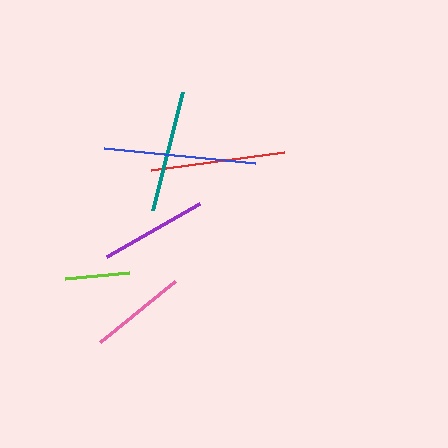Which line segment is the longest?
The blue line is the longest at approximately 152 pixels.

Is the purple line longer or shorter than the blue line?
The blue line is longer than the purple line.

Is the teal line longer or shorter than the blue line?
The blue line is longer than the teal line.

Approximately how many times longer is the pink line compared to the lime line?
The pink line is approximately 1.5 times the length of the lime line.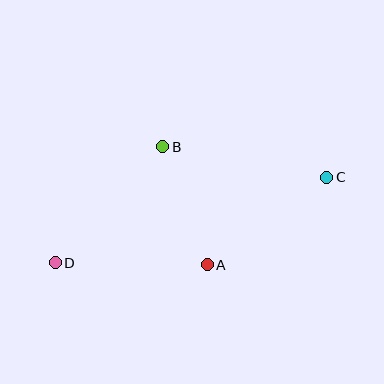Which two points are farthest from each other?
Points C and D are farthest from each other.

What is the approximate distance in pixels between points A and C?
The distance between A and C is approximately 148 pixels.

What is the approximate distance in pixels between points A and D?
The distance between A and D is approximately 152 pixels.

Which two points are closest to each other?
Points A and B are closest to each other.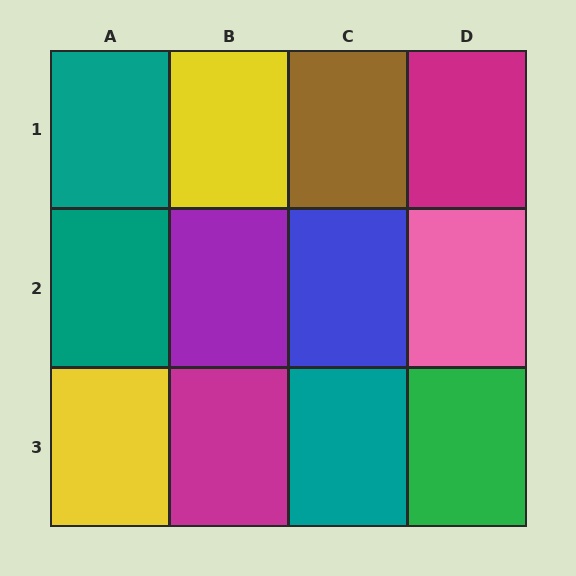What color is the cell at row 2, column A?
Teal.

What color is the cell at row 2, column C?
Blue.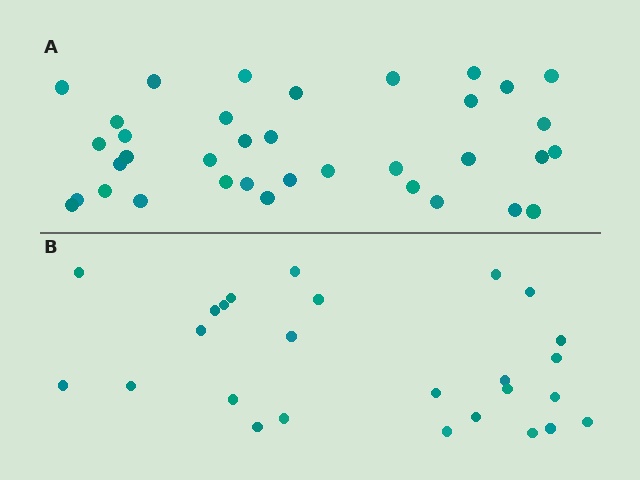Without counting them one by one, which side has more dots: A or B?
Region A (the top region) has more dots.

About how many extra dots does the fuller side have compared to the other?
Region A has roughly 10 or so more dots than region B.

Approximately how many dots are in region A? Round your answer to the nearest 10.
About 40 dots. (The exact count is 36, which rounds to 40.)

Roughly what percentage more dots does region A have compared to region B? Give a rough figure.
About 40% more.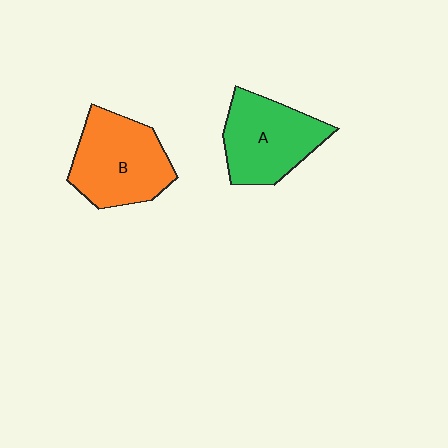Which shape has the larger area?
Shape B (orange).